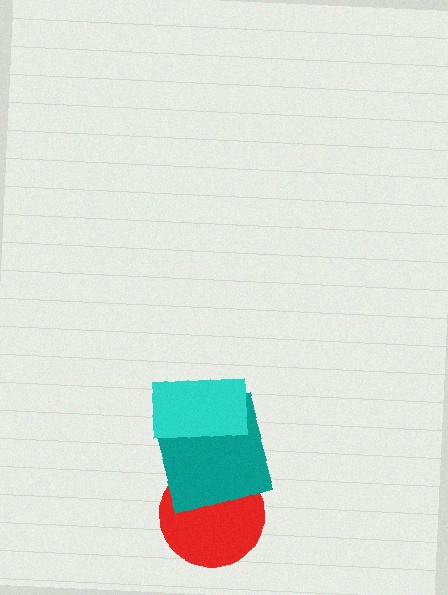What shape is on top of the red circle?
The teal square is on top of the red circle.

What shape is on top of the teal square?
The cyan rectangle is on top of the teal square.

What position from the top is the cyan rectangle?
The cyan rectangle is 1st from the top.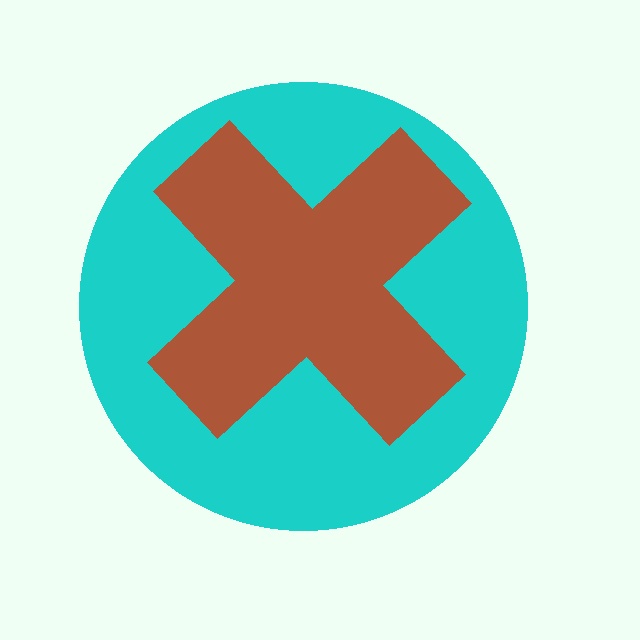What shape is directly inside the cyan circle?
The brown cross.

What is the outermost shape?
The cyan circle.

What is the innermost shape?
The brown cross.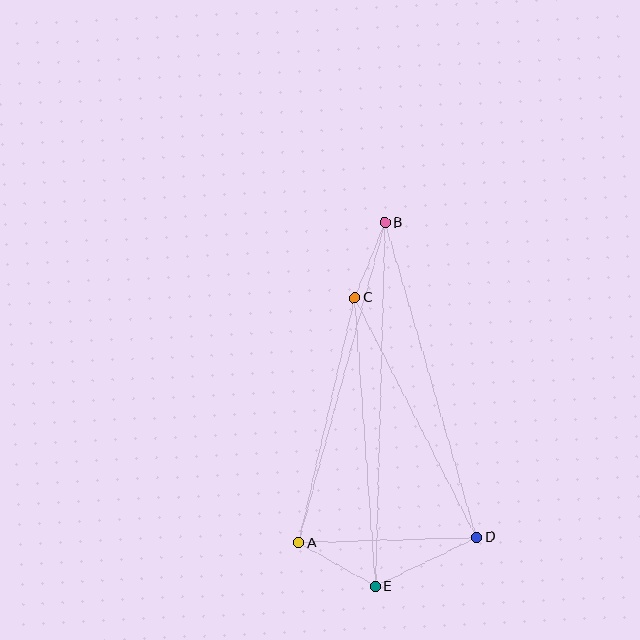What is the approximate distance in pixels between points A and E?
The distance between A and E is approximately 88 pixels.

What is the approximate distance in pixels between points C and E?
The distance between C and E is approximately 289 pixels.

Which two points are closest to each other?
Points B and C are closest to each other.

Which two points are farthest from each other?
Points B and E are farthest from each other.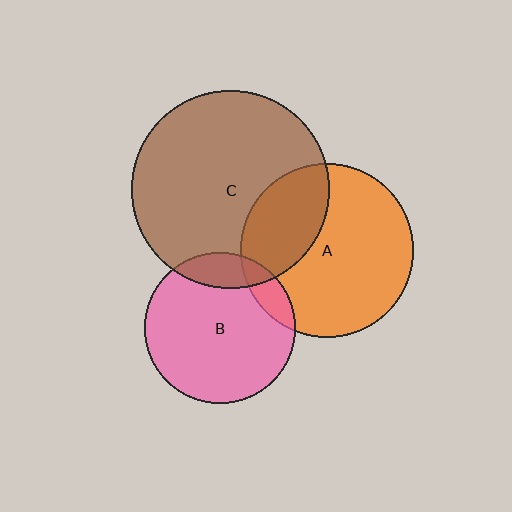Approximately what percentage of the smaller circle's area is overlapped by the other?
Approximately 30%.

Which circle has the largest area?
Circle C (brown).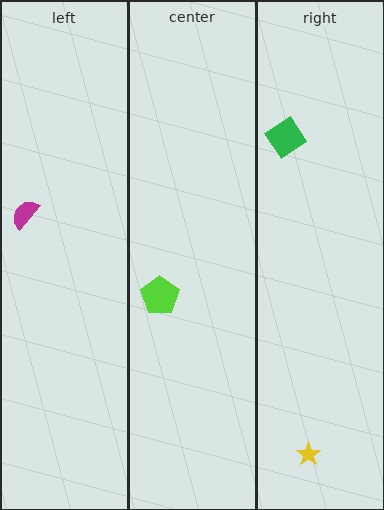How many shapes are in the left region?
1.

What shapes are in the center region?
The lime pentagon.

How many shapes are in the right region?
2.